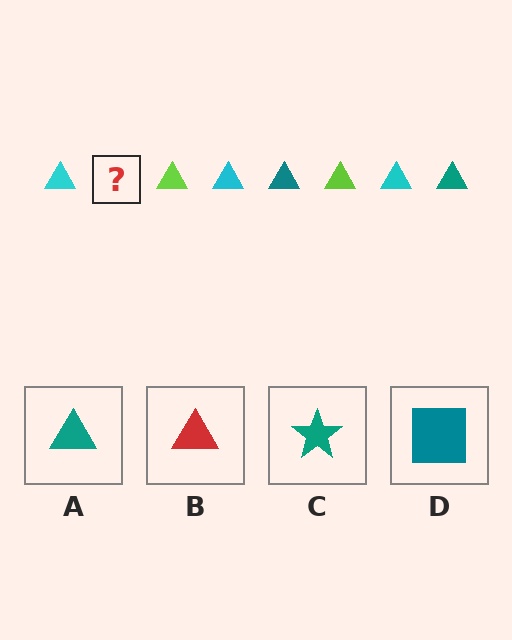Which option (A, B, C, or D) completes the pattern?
A.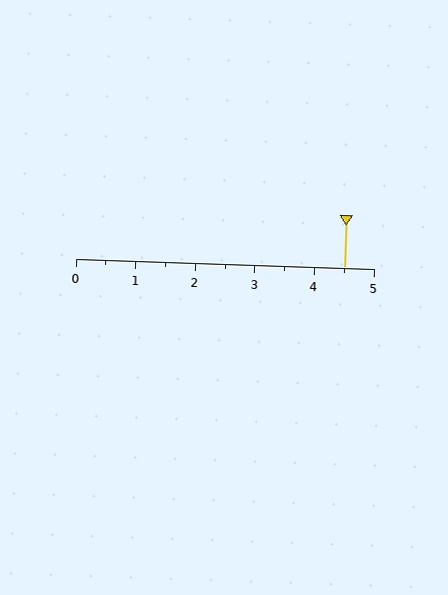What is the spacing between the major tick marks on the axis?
The major ticks are spaced 1 apart.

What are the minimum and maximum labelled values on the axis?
The axis runs from 0 to 5.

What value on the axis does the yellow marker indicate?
The marker indicates approximately 4.5.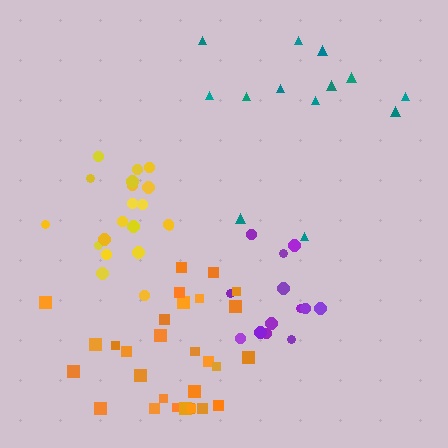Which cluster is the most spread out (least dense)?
Teal.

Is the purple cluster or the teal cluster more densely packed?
Purple.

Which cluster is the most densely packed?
Purple.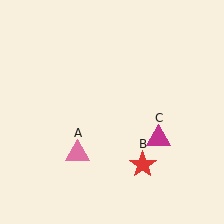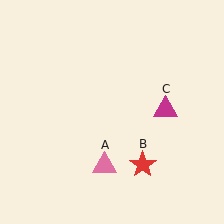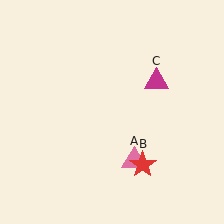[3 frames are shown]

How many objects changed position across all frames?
2 objects changed position: pink triangle (object A), magenta triangle (object C).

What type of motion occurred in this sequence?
The pink triangle (object A), magenta triangle (object C) rotated counterclockwise around the center of the scene.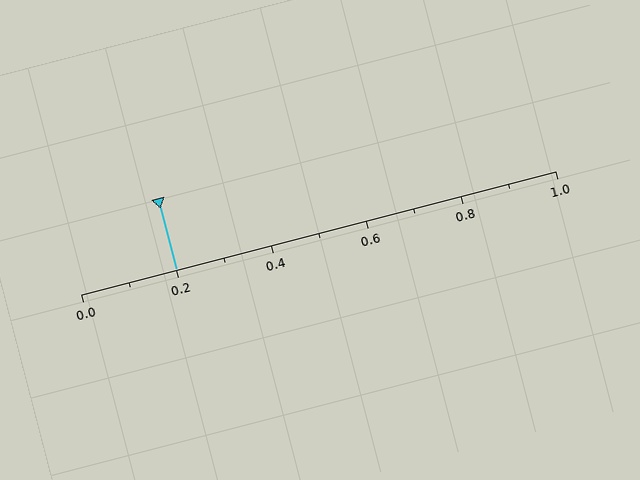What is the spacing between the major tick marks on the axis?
The major ticks are spaced 0.2 apart.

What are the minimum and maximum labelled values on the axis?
The axis runs from 0.0 to 1.0.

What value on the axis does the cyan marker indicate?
The marker indicates approximately 0.2.